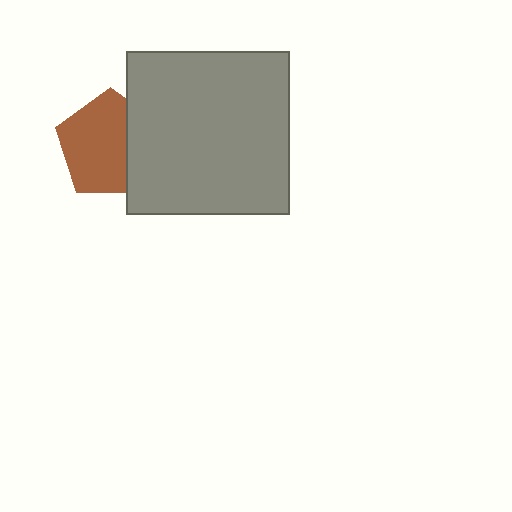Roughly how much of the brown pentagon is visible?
Most of it is visible (roughly 69%).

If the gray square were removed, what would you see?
You would see the complete brown pentagon.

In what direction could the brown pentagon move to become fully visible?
The brown pentagon could move left. That would shift it out from behind the gray square entirely.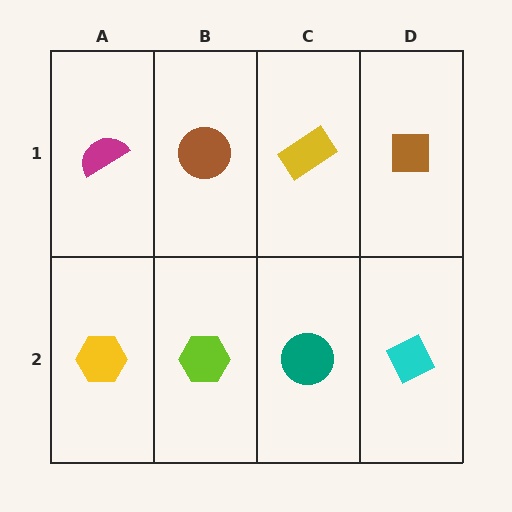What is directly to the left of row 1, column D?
A yellow rectangle.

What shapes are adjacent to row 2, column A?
A magenta semicircle (row 1, column A), a lime hexagon (row 2, column B).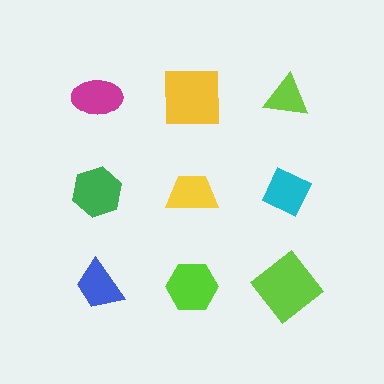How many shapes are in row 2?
3 shapes.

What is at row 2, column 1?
A green hexagon.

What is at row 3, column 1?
A blue trapezoid.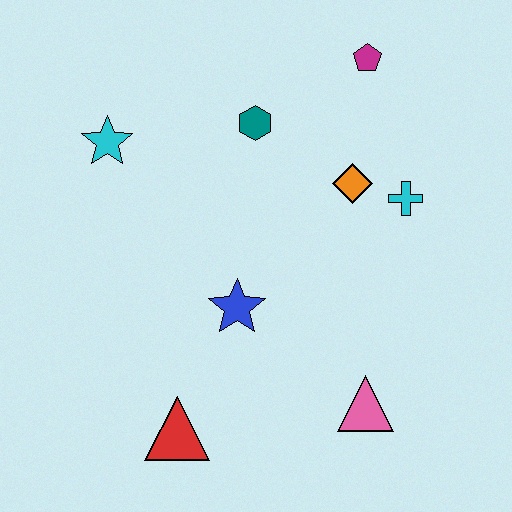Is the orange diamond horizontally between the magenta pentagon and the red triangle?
Yes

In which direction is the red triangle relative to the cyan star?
The red triangle is below the cyan star.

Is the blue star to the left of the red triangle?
No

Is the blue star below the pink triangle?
No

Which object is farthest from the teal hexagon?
The red triangle is farthest from the teal hexagon.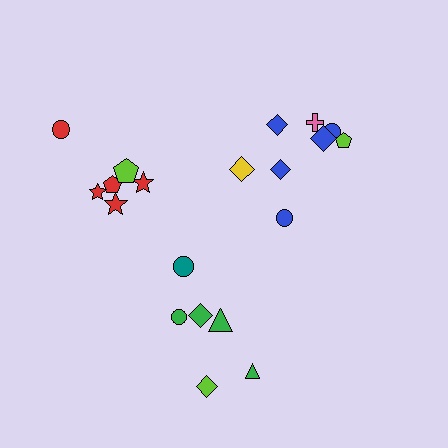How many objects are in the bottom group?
There are 6 objects.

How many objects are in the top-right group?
There are 8 objects.